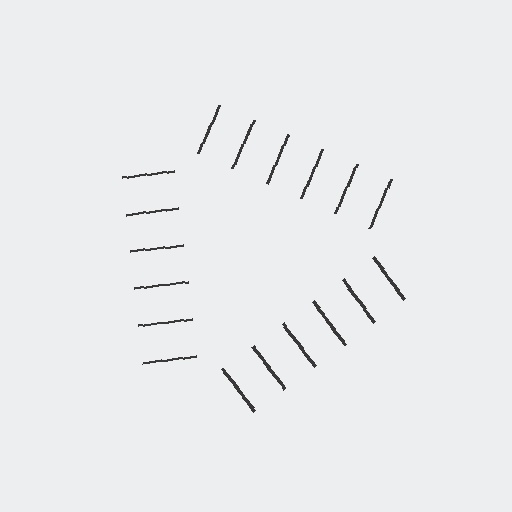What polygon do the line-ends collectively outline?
An illusory triangle — the line segments terminate on its edges but no continuous stroke is drawn.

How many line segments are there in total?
18 — 6 along each of the 3 edges.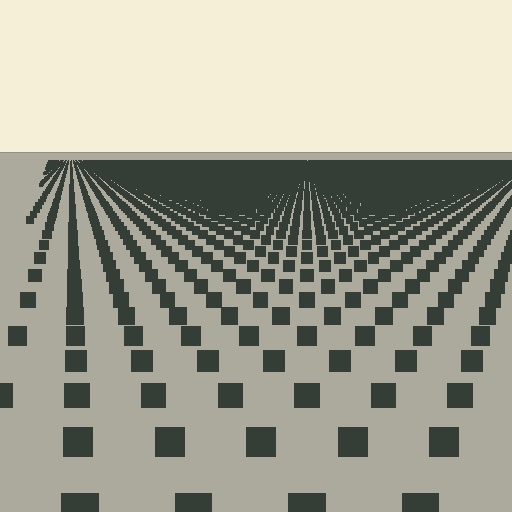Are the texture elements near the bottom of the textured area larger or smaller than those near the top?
Larger. Near the bottom, elements are closer to the viewer and appear at a bigger on-screen size.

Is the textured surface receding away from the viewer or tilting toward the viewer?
The surface is receding away from the viewer. Texture elements get smaller and denser toward the top.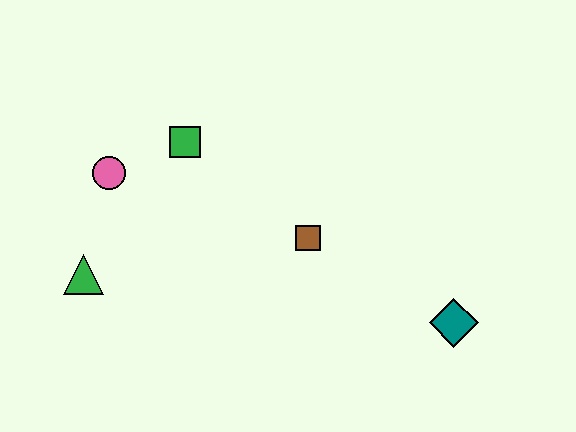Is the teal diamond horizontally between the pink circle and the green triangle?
No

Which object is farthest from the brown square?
The green triangle is farthest from the brown square.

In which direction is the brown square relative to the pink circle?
The brown square is to the right of the pink circle.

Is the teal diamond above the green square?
No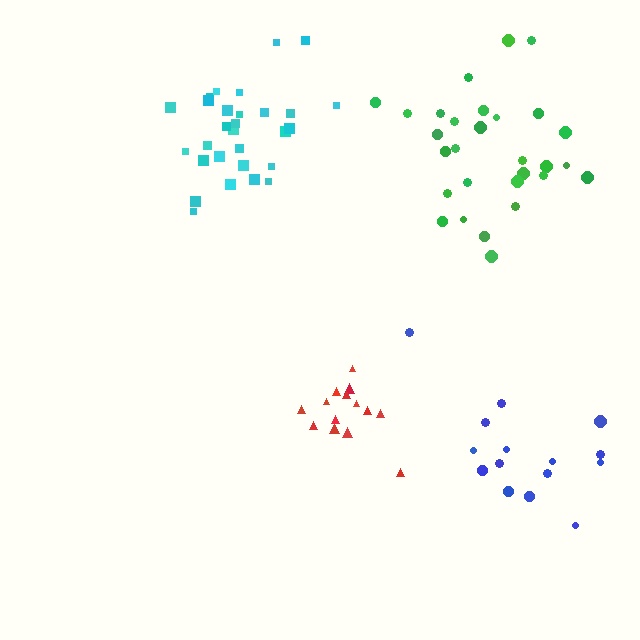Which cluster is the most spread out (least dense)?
Blue.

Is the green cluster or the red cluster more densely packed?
Red.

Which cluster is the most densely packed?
Cyan.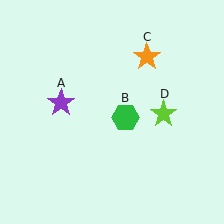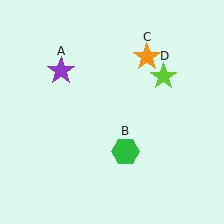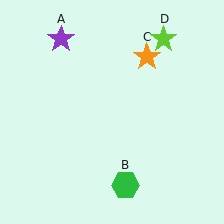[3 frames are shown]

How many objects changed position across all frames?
3 objects changed position: purple star (object A), green hexagon (object B), lime star (object D).